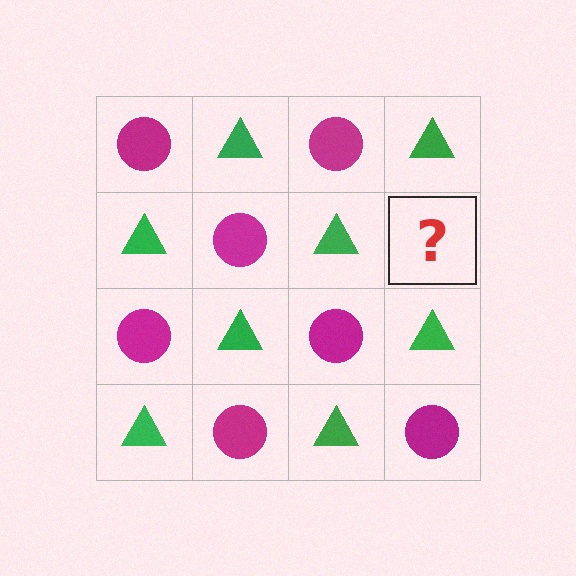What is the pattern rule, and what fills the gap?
The rule is that it alternates magenta circle and green triangle in a checkerboard pattern. The gap should be filled with a magenta circle.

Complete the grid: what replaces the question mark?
The question mark should be replaced with a magenta circle.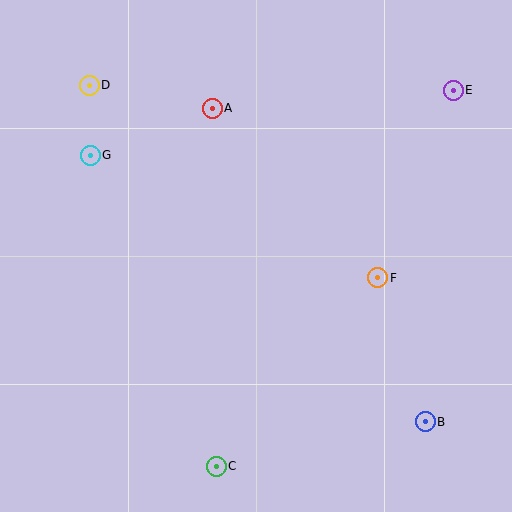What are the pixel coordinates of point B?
Point B is at (425, 422).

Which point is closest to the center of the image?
Point F at (378, 278) is closest to the center.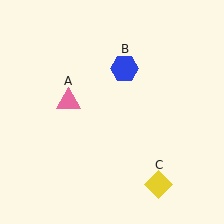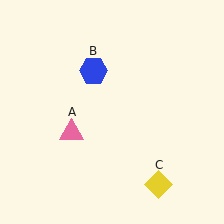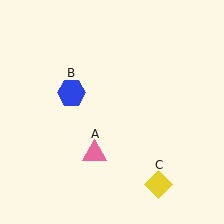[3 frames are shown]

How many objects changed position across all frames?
2 objects changed position: pink triangle (object A), blue hexagon (object B).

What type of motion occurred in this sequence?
The pink triangle (object A), blue hexagon (object B) rotated counterclockwise around the center of the scene.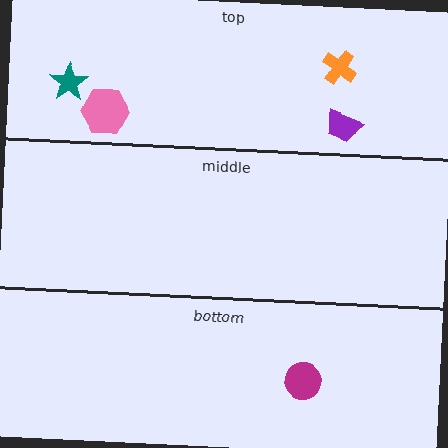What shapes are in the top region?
The pink hexagon, the teal star, the purple trapezoid, the orange cross.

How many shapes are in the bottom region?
1.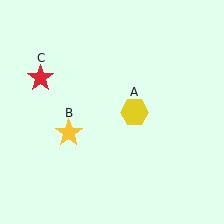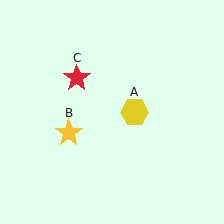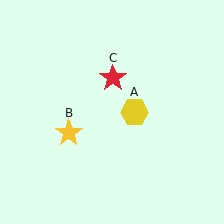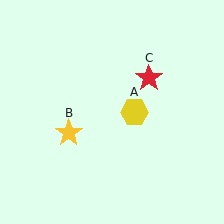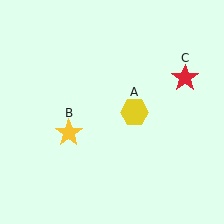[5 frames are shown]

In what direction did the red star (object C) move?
The red star (object C) moved right.